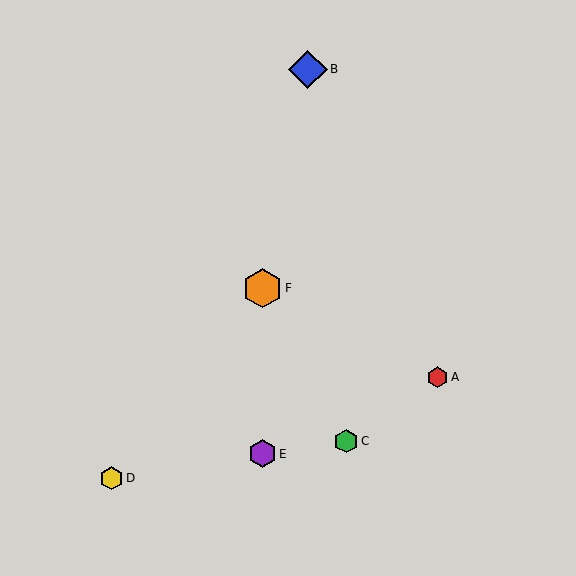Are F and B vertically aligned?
No, F is at x≈262 and B is at x≈308.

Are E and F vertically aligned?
Yes, both are at x≈262.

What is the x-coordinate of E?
Object E is at x≈262.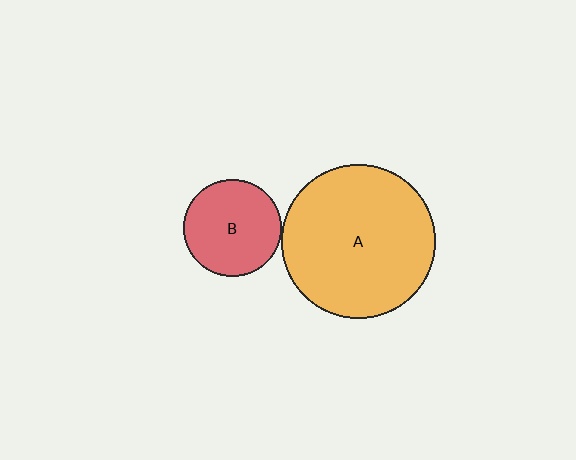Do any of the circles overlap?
No, none of the circles overlap.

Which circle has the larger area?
Circle A (orange).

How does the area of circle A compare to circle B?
Approximately 2.5 times.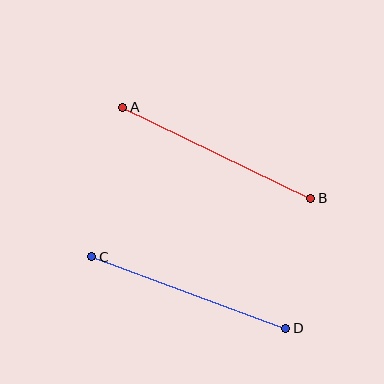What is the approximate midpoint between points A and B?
The midpoint is at approximately (217, 153) pixels.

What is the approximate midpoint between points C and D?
The midpoint is at approximately (189, 293) pixels.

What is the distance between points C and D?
The distance is approximately 207 pixels.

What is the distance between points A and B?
The distance is approximately 209 pixels.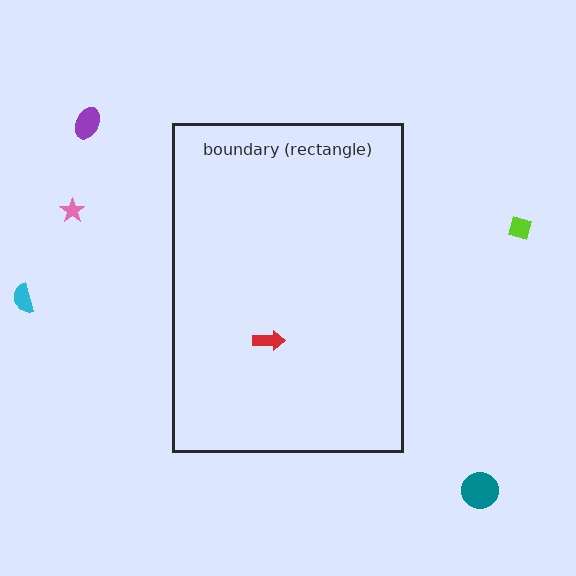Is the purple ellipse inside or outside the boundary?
Outside.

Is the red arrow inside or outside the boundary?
Inside.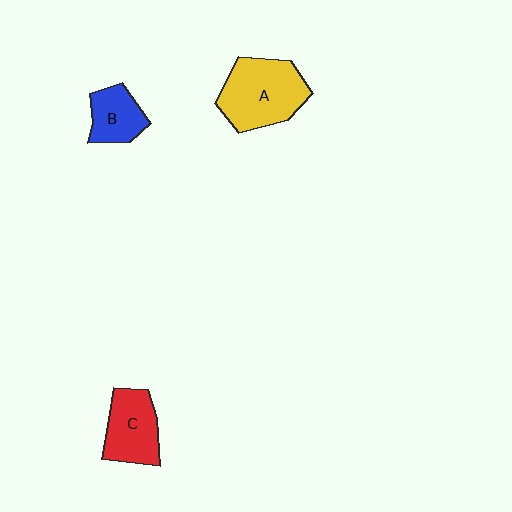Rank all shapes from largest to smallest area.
From largest to smallest: A (yellow), C (red), B (blue).